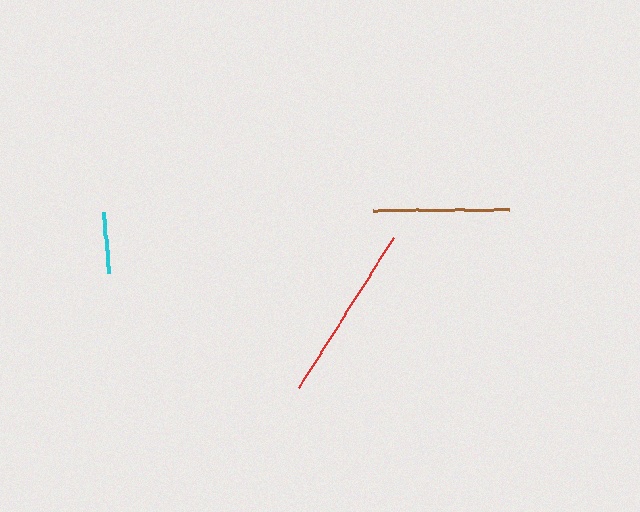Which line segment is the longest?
The red line is the longest at approximately 177 pixels.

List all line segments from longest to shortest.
From longest to shortest: red, brown, cyan.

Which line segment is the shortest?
The cyan line is the shortest at approximately 63 pixels.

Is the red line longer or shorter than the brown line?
The red line is longer than the brown line.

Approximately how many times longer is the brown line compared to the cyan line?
The brown line is approximately 2.2 times the length of the cyan line.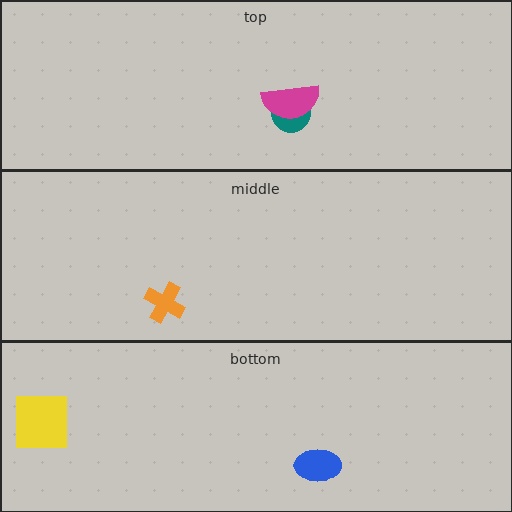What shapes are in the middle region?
The orange cross.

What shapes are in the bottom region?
The blue ellipse, the yellow square.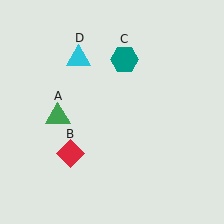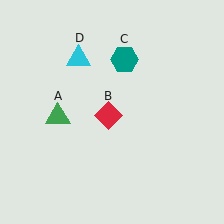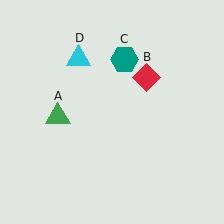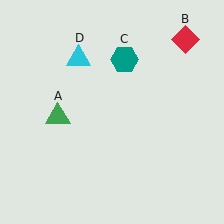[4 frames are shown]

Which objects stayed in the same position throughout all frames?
Green triangle (object A) and teal hexagon (object C) and cyan triangle (object D) remained stationary.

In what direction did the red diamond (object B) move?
The red diamond (object B) moved up and to the right.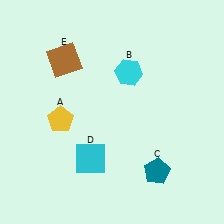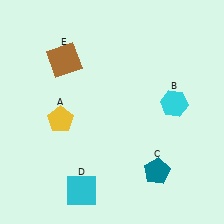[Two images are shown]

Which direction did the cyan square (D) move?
The cyan square (D) moved down.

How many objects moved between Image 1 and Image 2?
2 objects moved between the two images.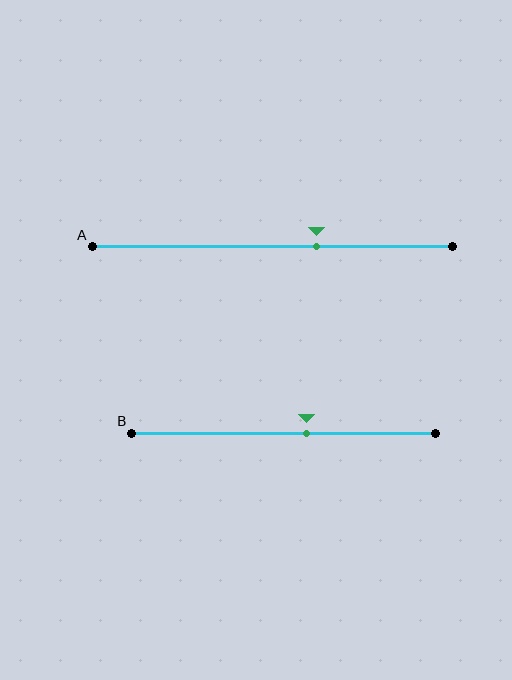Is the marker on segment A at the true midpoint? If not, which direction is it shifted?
No, the marker on segment A is shifted to the right by about 12% of the segment length.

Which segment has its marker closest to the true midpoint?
Segment B has its marker closest to the true midpoint.